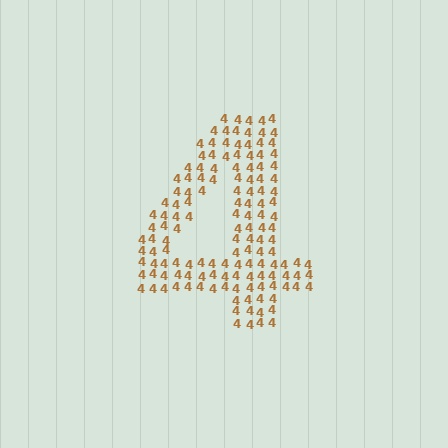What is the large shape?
The large shape is the digit 4.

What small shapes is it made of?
It is made of small digit 4's.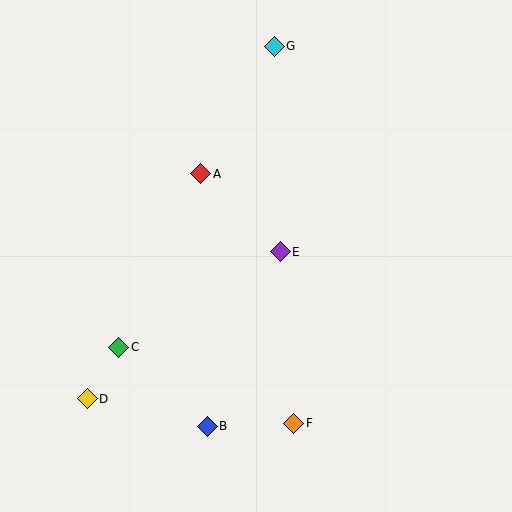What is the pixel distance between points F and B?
The distance between F and B is 87 pixels.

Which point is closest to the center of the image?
Point E at (280, 252) is closest to the center.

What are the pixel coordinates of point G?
Point G is at (274, 46).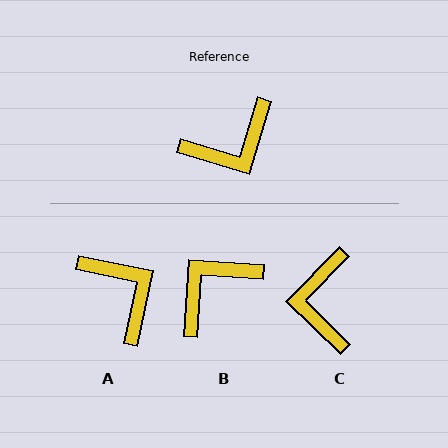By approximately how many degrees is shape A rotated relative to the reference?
Approximately 95 degrees counter-clockwise.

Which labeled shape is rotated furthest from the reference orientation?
B, about 167 degrees away.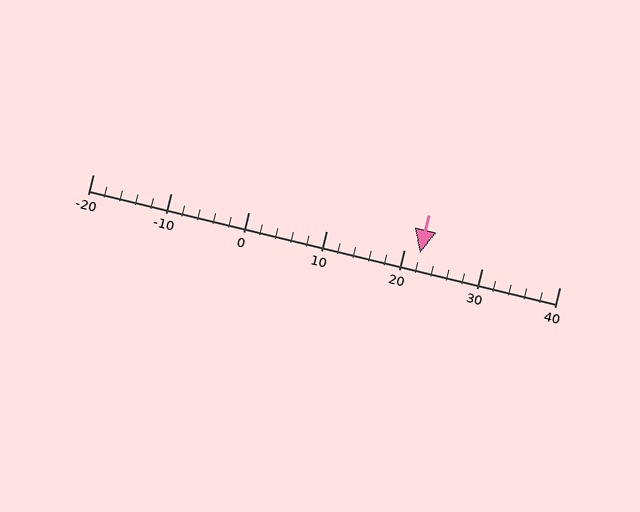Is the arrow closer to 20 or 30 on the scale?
The arrow is closer to 20.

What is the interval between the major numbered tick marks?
The major tick marks are spaced 10 units apart.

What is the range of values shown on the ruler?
The ruler shows values from -20 to 40.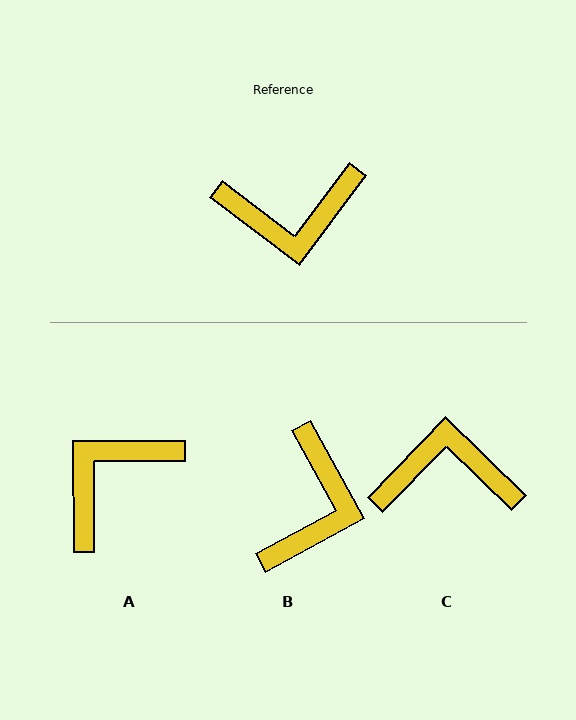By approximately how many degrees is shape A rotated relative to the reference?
Approximately 143 degrees clockwise.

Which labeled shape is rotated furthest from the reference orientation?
C, about 173 degrees away.